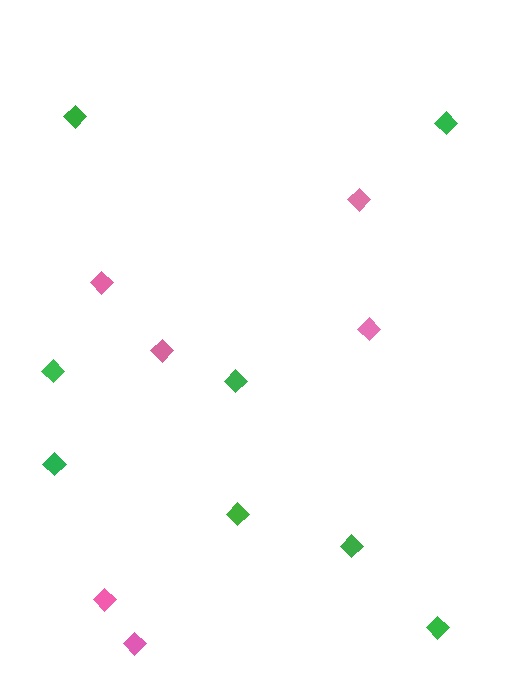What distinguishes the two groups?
There are 2 groups: one group of pink diamonds (6) and one group of green diamonds (8).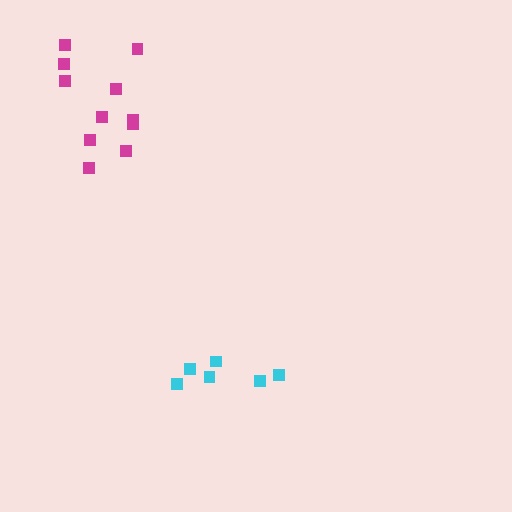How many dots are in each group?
Group 1: 6 dots, Group 2: 11 dots (17 total).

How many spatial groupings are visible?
There are 2 spatial groupings.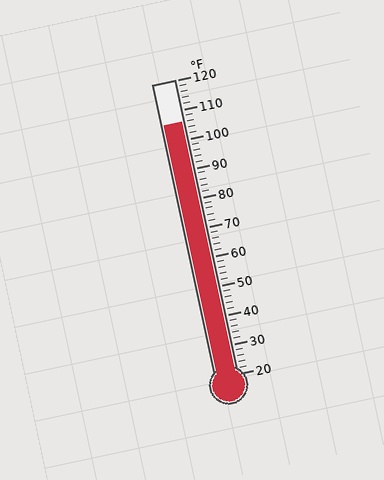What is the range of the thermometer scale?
The thermometer scale ranges from 20°F to 120°F.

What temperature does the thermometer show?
The thermometer shows approximately 106°F.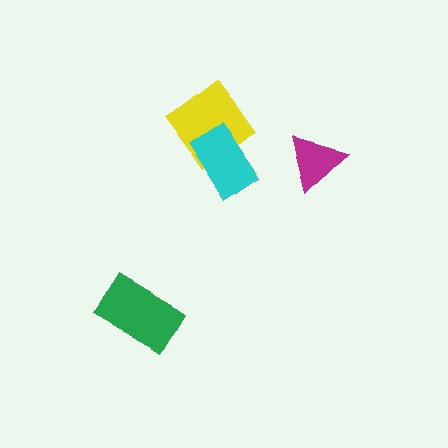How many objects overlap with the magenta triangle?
0 objects overlap with the magenta triangle.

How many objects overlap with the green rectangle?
0 objects overlap with the green rectangle.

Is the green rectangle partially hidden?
No, no other shape covers it.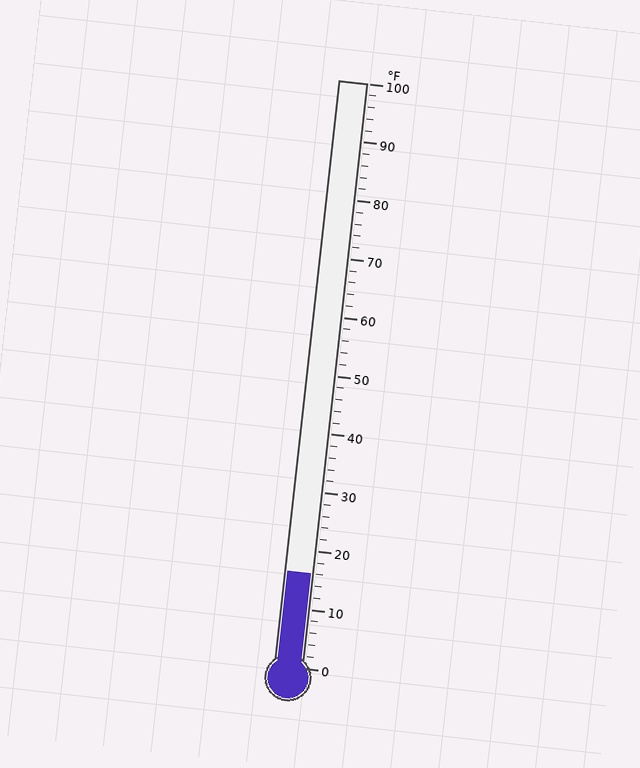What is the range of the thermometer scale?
The thermometer scale ranges from 0°F to 100°F.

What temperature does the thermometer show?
The thermometer shows approximately 16°F.